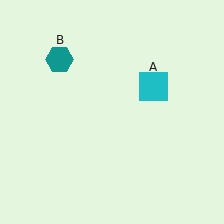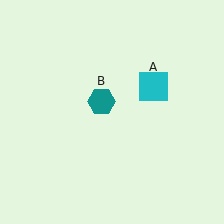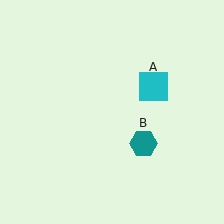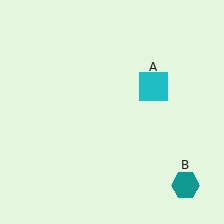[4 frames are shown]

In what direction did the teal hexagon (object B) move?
The teal hexagon (object B) moved down and to the right.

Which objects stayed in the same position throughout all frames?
Cyan square (object A) remained stationary.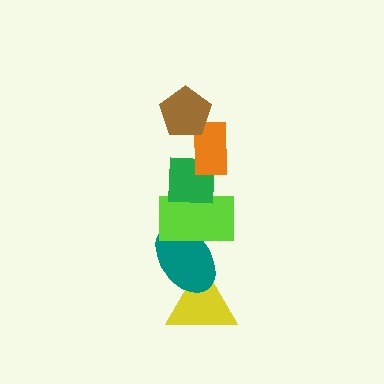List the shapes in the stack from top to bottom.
From top to bottom: the brown pentagon, the orange rectangle, the green square, the lime rectangle, the teal ellipse, the yellow triangle.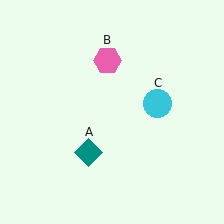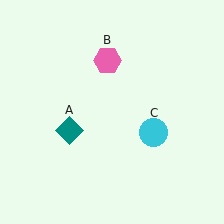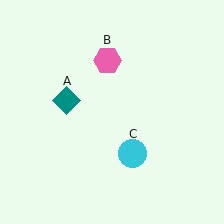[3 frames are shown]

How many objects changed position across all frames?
2 objects changed position: teal diamond (object A), cyan circle (object C).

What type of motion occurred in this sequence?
The teal diamond (object A), cyan circle (object C) rotated clockwise around the center of the scene.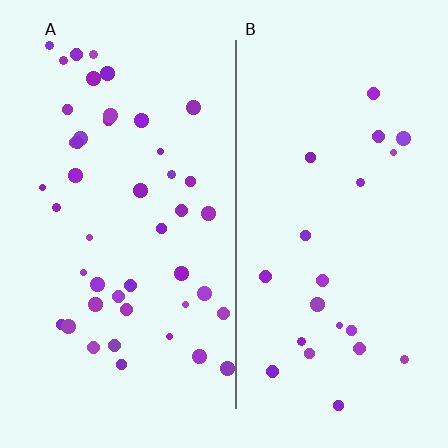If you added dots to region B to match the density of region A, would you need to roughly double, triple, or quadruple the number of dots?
Approximately double.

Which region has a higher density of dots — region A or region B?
A (the left).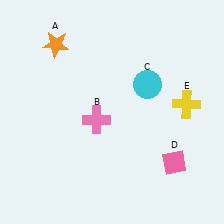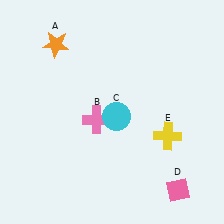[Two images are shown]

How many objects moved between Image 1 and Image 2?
3 objects moved between the two images.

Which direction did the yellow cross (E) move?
The yellow cross (E) moved down.